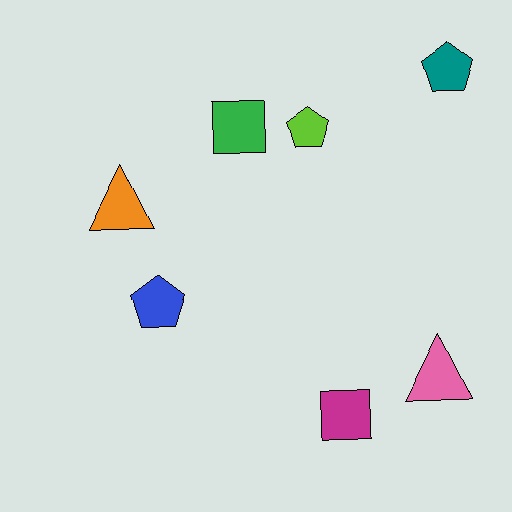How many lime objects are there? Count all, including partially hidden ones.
There is 1 lime object.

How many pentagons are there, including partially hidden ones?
There are 3 pentagons.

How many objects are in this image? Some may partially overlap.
There are 7 objects.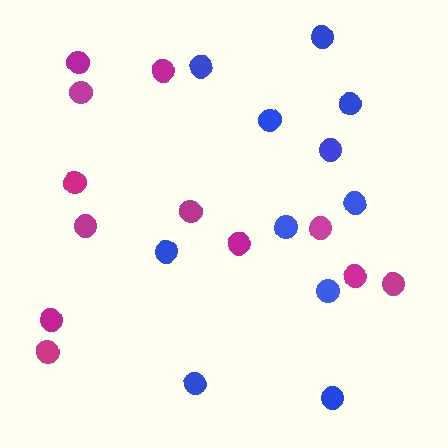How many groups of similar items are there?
There are 2 groups: one group of magenta circles (12) and one group of blue circles (11).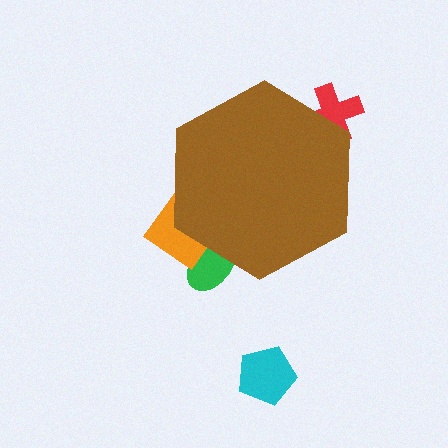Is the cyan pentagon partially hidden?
No, the cyan pentagon is fully visible.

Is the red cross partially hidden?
Yes, the red cross is partially hidden behind the brown hexagon.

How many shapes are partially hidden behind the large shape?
3 shapes are partially hidden.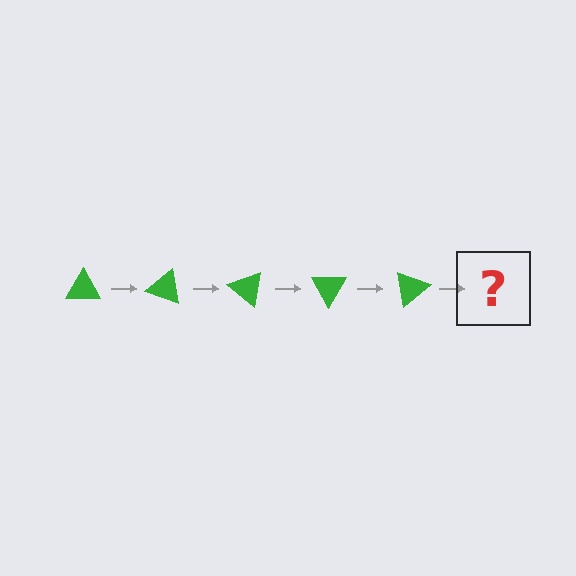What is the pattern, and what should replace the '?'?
The pattern is that the triangle rotates 20 degrees each step. The '?' should be a green triangle rotated 100 degrees.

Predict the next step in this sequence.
The next step is a green triangle rotated 100 degrees.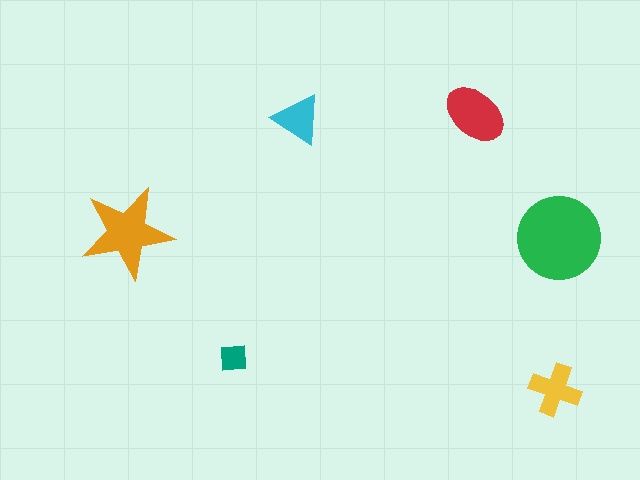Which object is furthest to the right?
The green circle is rightmost.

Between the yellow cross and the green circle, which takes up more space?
The green circle.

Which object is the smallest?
The teal square.